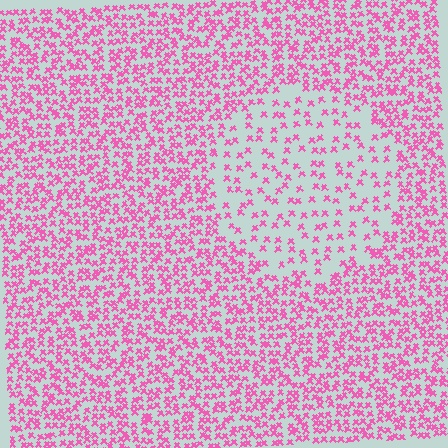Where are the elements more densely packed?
The elements are more densely packed outside the circle boundary.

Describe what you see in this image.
The image contains small pink elements arranged at two different densities. A circle-shaped region is visible where the elements are less densely packed than the surrounding area.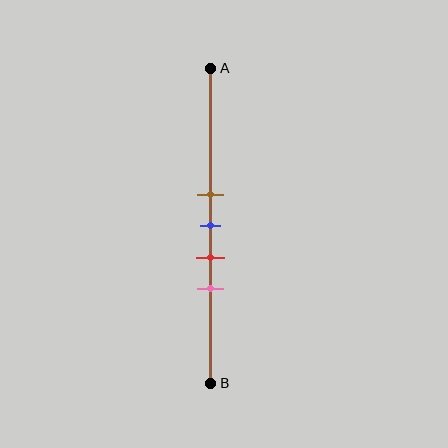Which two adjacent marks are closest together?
The brown and blue marks are the closest adjacent pair.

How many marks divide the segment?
There are 4 marks dividing the segment.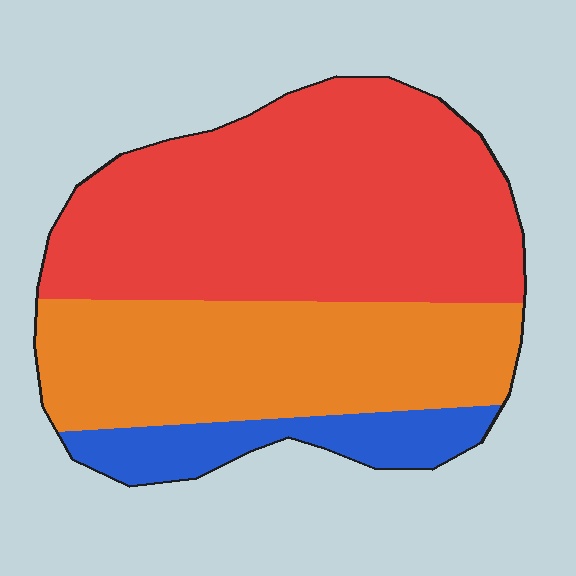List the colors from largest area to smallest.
From largest to smallest: red, orange, blue.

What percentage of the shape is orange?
Orange takes up about one third (1/3) of the shape.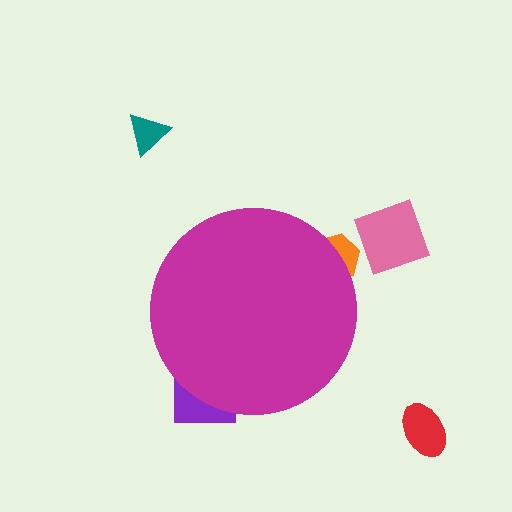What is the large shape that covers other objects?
A magenta circle.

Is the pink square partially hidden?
No, the pink square is fully visible.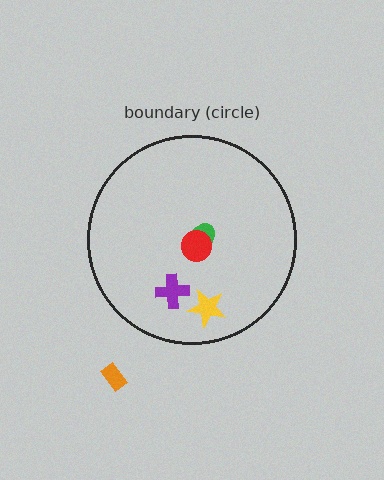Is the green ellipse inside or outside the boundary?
Inside.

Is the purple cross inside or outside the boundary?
Inside.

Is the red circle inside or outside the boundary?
Inside.